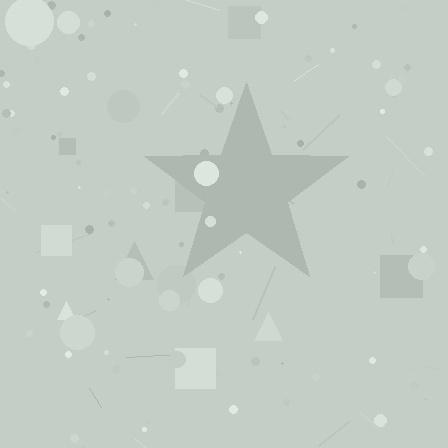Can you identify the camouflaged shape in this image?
The camouflaged shape is a star.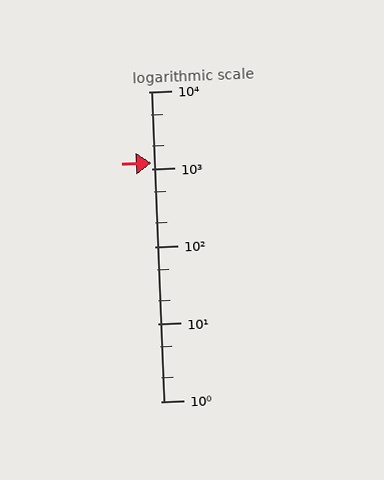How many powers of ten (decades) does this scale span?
The scale spans 4 decades, from 1 to 10000.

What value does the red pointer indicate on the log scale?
The pointer indicates approximately 1200.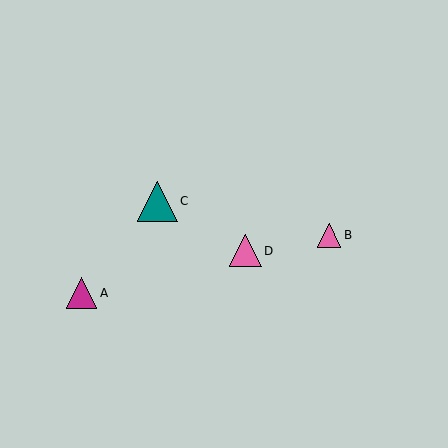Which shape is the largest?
The teal triangle (labeled C) is the largest.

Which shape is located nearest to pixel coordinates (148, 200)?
The teal triangle (labeled C) at (157, 201) is nearest to that location.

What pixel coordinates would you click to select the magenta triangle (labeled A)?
Click at (82, 293) to select the magenta triangle A.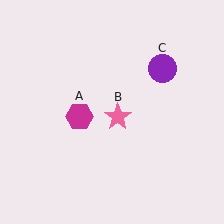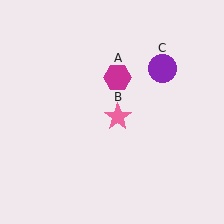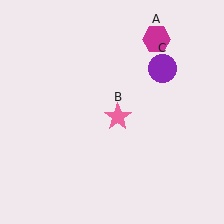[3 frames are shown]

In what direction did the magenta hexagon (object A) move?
The magenta hexagon (object A) moved up and to the right.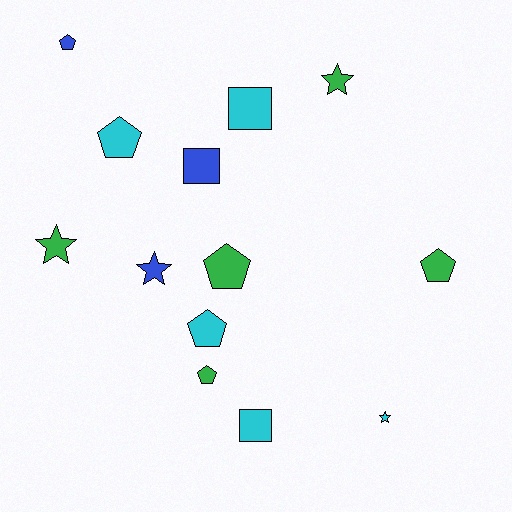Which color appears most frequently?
Cyan, with 5 objects.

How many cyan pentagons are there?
There are 2 cyan pentagons.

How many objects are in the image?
There are 13 objects.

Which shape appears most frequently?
Pentagon, with 6 objects.